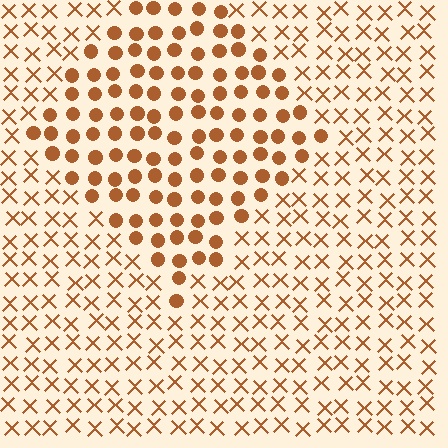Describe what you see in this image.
The image is filled with small brown elements arranged in a uniform grid. A diamond-shaped region contains circles, while the surrounding area contains X marks. The boundary is defined purely by the change in element shape.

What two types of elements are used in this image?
The image uses circles inside the diamond region and X marks outside it.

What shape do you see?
I see a diamond.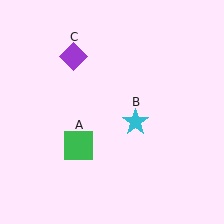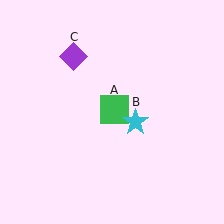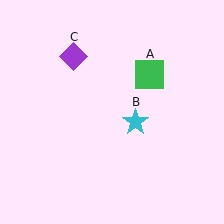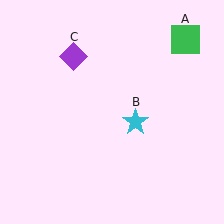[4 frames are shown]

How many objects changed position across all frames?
1 object changed position: green square (object A).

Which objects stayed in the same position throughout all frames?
Cyan star (object B) and purple diamond (object C) remained stationary.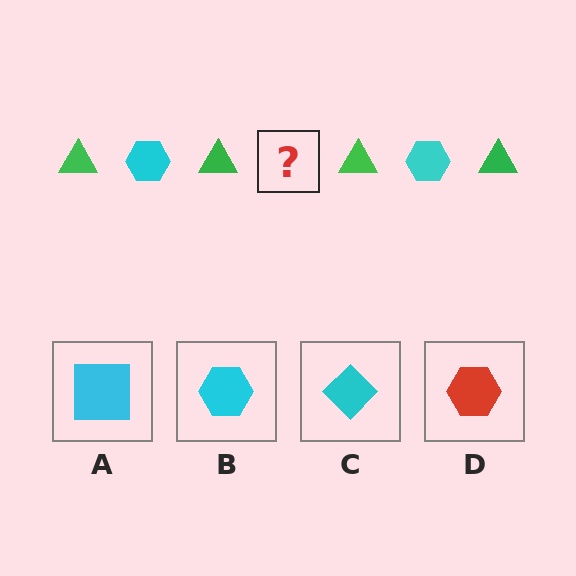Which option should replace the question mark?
Option B.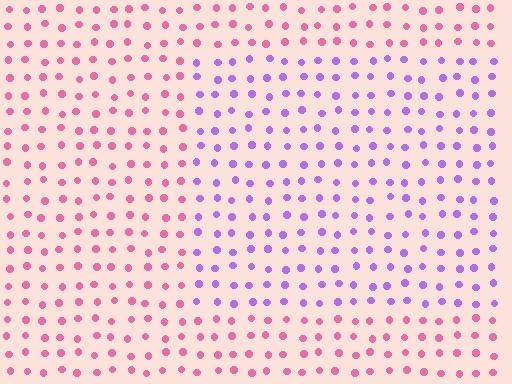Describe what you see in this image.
The image is filled with small pink elements in a uniform arrangement. A rectangle-shaped region is visible where the elements are tinted to a slightly different hue, forming a subtle color boundary.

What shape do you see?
I see a rectangle.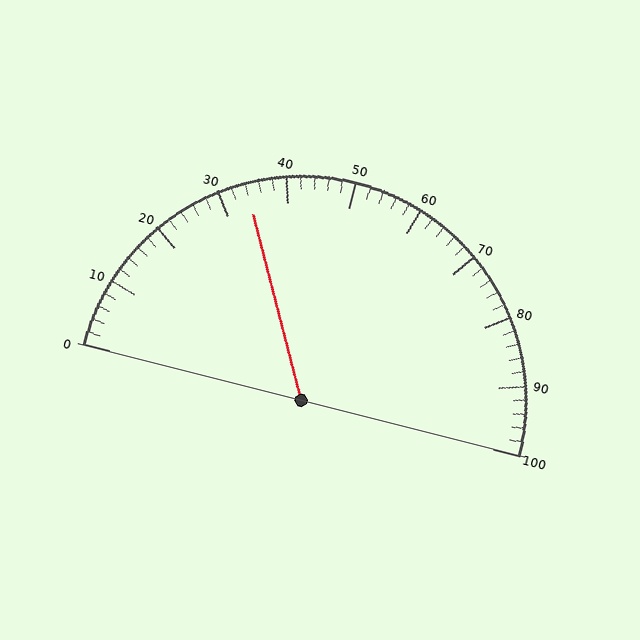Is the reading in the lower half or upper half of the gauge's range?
The reading is in the lower half of the range (0 to 100).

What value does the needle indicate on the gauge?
The needle indicates approximately 34.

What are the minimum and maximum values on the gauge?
The gauge ranges from 0 to 100.